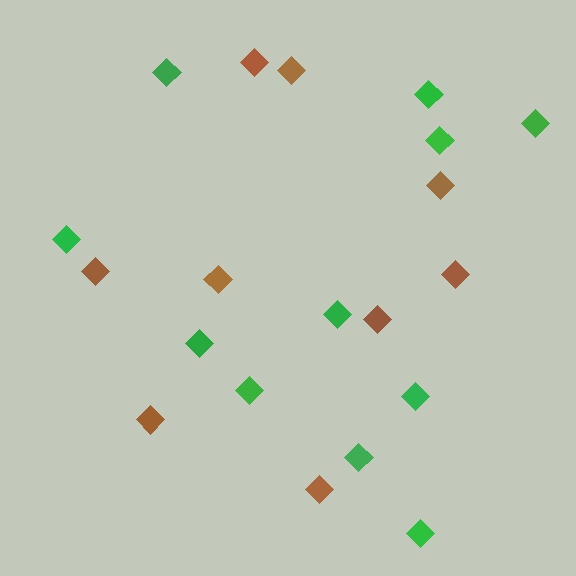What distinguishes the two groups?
There are 2 groups: one group of green diamonds (11) and one group of brown diamonds (9).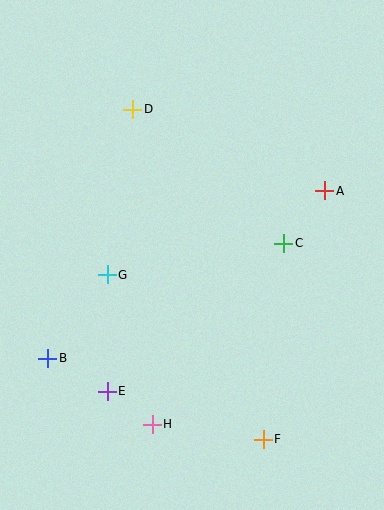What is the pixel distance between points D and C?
The distance between D and C is 202 pixels.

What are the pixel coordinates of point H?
Point H is at (152, 424).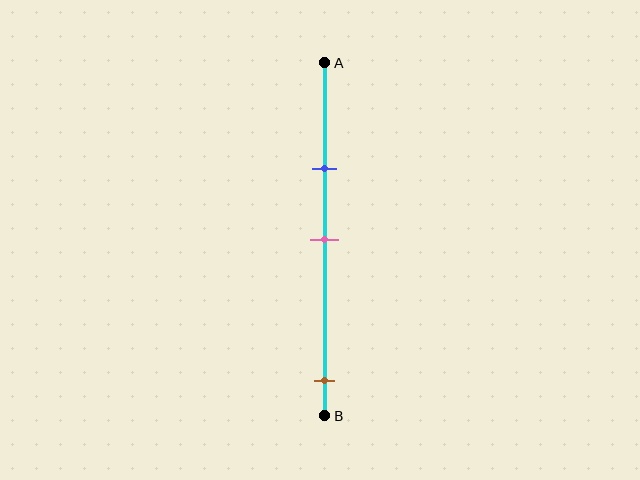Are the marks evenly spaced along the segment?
No, the marks are not evenly spaced.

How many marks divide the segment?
There are 3 marks dividing the segment.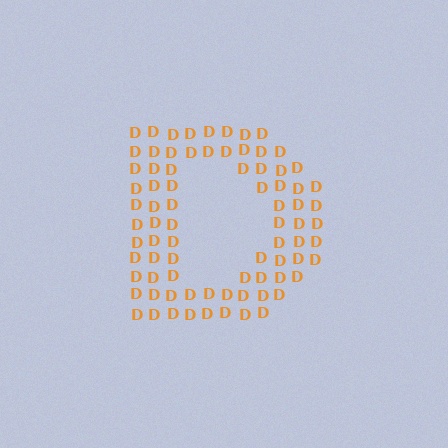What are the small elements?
The small elements are letter D's.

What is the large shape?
The large shape is the letter D.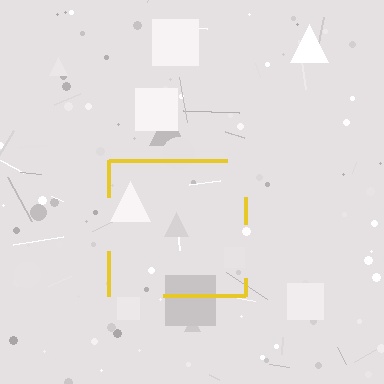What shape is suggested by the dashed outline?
The dashed outline suggests a square.